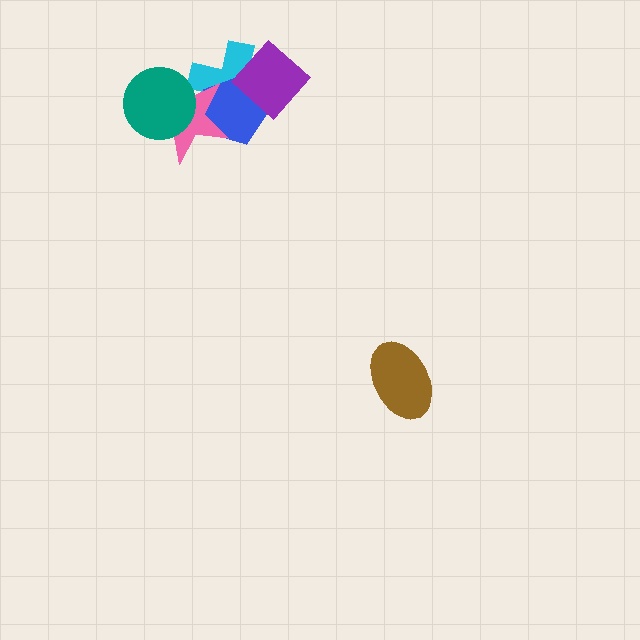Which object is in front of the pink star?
The teal circle is in front of the pink star.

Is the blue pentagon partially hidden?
Yes, it is partially covered by another shape.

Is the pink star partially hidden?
Yes, it is partially covered by another shape.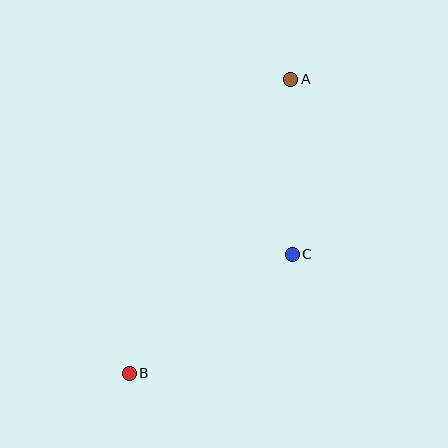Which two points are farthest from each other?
Points A and B are farthest from each other.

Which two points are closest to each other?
Points A and C are closest to each other.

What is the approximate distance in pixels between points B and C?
The distance between B and C is approximately 202 pixels.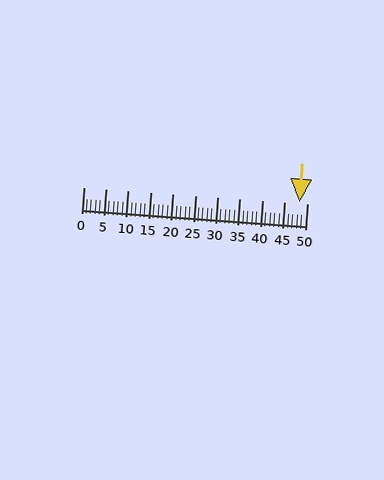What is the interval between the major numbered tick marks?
The major tick marks are spaced 5 units apart.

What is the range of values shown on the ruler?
The ruler shows values from 0 to 50.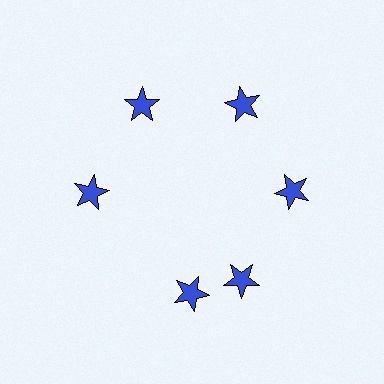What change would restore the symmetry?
The symmetry would be restored by rotating it back into even spacing with its neighbors so that all 6 stars sit at equal angles and equal distance from the center.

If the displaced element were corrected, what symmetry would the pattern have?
It would have 6-fold rotational symmetry — the pattern would map onto itself every 60 degrees.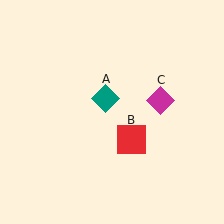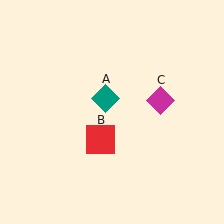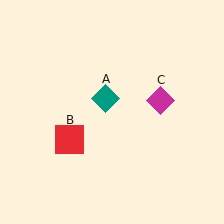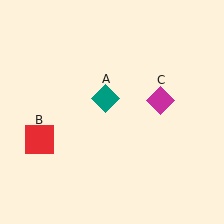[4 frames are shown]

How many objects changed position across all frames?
1 object changed position: red square (object B).